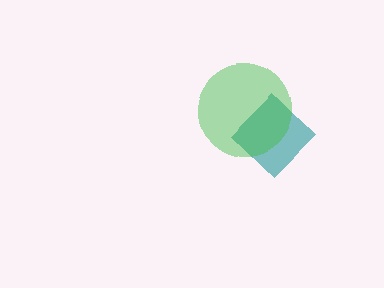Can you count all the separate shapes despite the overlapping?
Yes, there are 2 separate shapes.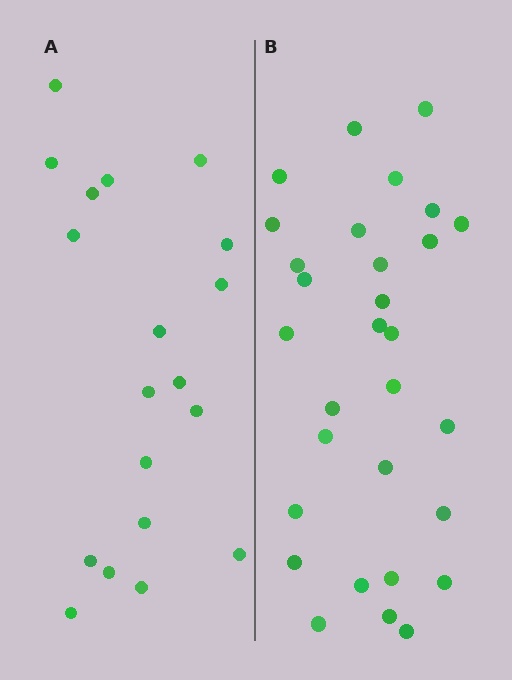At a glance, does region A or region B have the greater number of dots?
Region B (the right region) has more dots.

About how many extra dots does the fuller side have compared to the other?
Region B has roughly 12 or so more dots than region A.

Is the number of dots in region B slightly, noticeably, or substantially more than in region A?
Region B has substantially more. The ratio is roughly 1.6 to 1.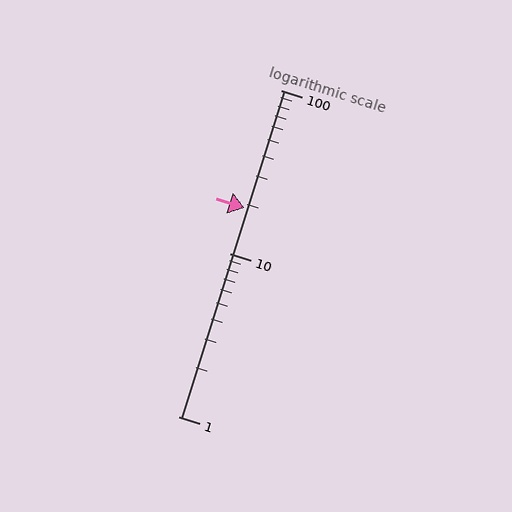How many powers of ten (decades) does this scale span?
The scale spans 2 decades, from 1 to 100.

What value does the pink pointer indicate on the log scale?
The pointer indicates approximately 19.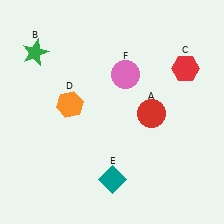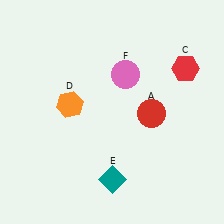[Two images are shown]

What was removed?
The green star (B) was removed in Image 2.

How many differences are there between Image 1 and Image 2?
There is 1 difference between the two images.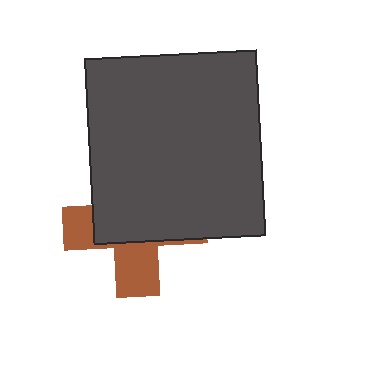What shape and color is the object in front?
The object in front is a dark gray rectangle.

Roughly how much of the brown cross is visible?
A small part of it is visible (roughly 37%).